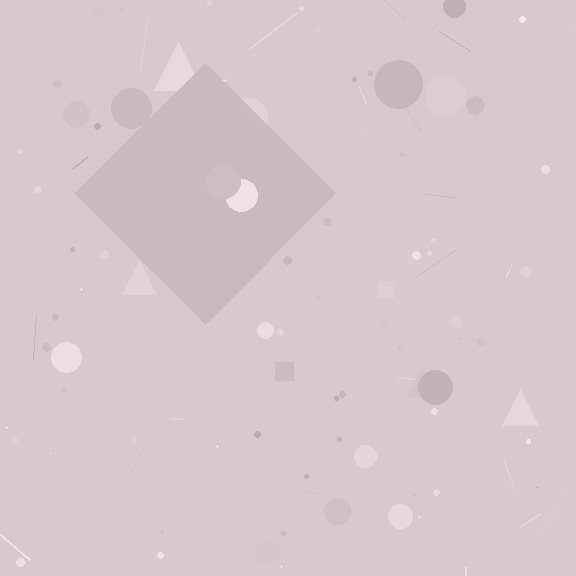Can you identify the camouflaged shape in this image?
The camouflaged shape is a diamond.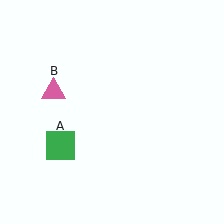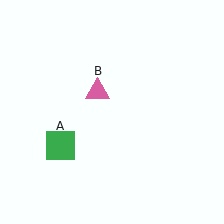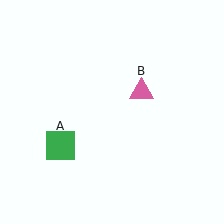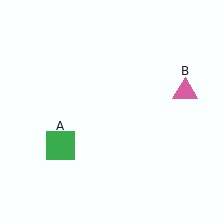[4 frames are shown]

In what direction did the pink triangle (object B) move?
The pink triangle (object B) moved right.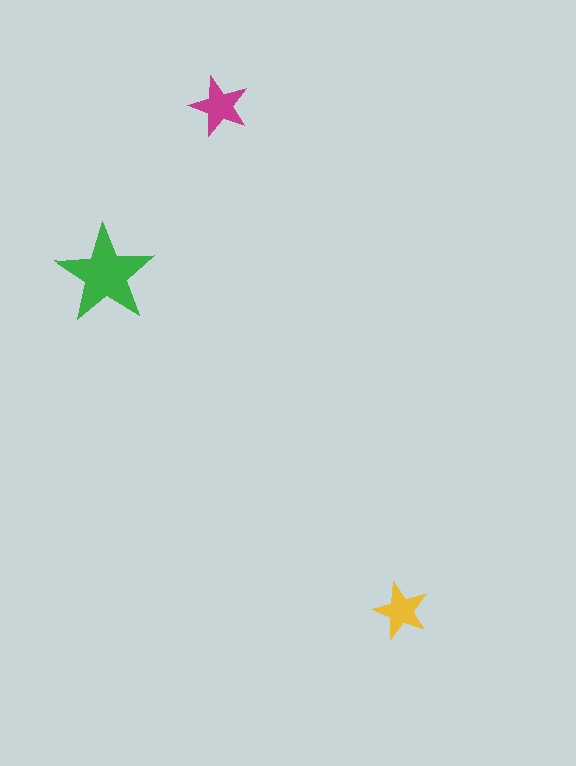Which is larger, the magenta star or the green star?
The green one.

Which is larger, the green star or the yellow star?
The green one.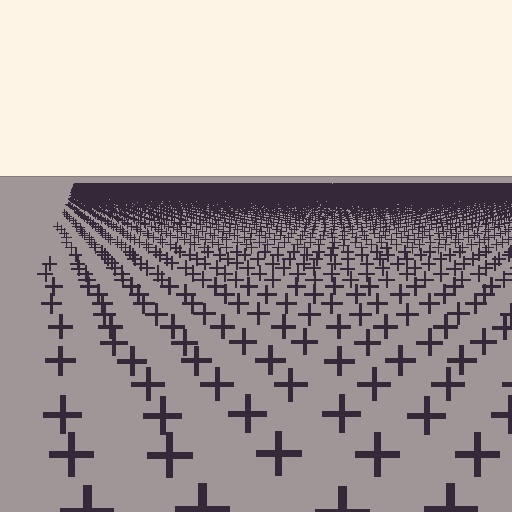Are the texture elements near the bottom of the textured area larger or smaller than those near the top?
Larger. Near the bottom, elements are closer to the viewer and appear at a bigger on-screen size.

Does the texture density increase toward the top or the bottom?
Density increases toward the top.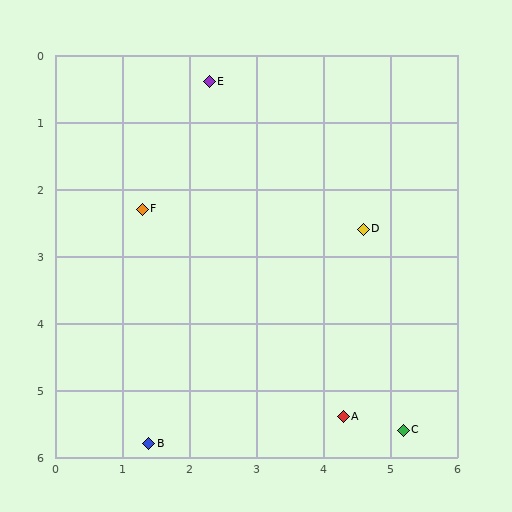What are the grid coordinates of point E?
Point E is at approximately (2.3, 0.4).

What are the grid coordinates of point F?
Point F is at approximately (1.3, 2.3).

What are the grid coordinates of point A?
Point A is at approximately (4.3, 5.4).